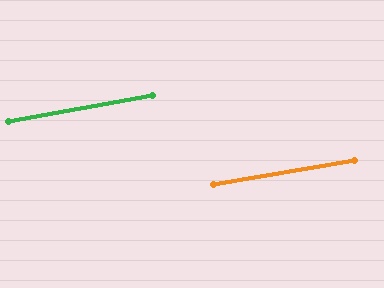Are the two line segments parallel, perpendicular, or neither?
Parallel — their directions differ by only 0.2°.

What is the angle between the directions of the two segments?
Approximately 0 degrees.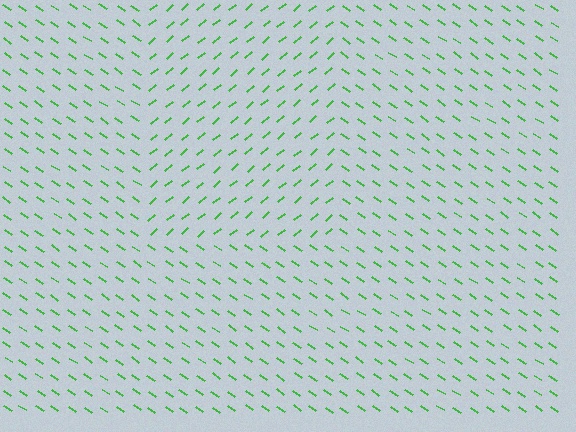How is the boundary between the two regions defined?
The boundary is defined purely by a change in line orientation (approximately 75 degrees difference). All lines are the same color and thickness.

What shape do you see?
I see a rectangle.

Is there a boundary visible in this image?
Yes, there is a texture boundary formed by a change in line orientation.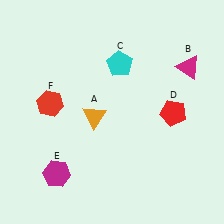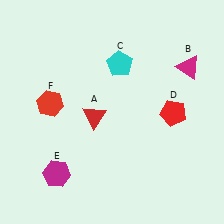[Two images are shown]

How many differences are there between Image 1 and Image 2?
There is 1 difference between the two images.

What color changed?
The triangle (A) changed from orange in Image 1 to red in Image 2.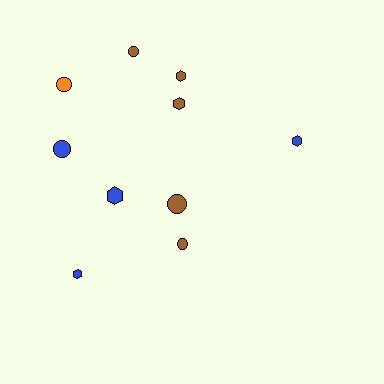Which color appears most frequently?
Brown, with 5 objects.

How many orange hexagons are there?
There are no orange hexagons.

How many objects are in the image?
There are 10 objects.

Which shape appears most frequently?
Hexagon, with 5 objects.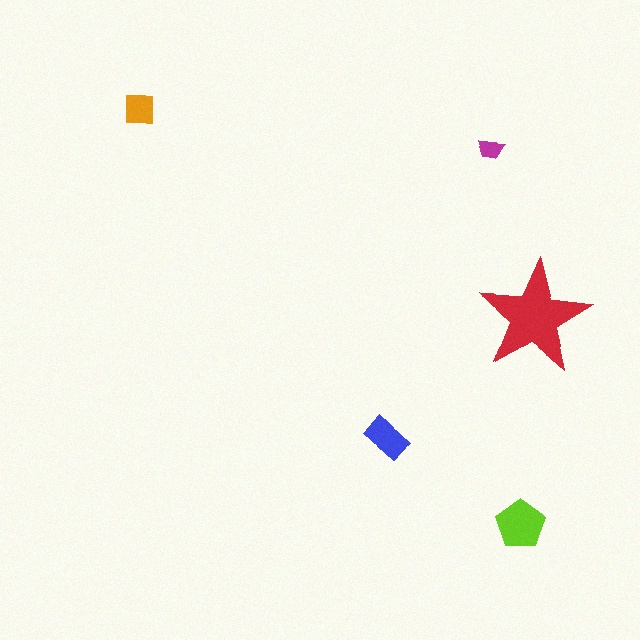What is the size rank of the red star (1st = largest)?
1st.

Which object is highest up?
The orange square is topmost.